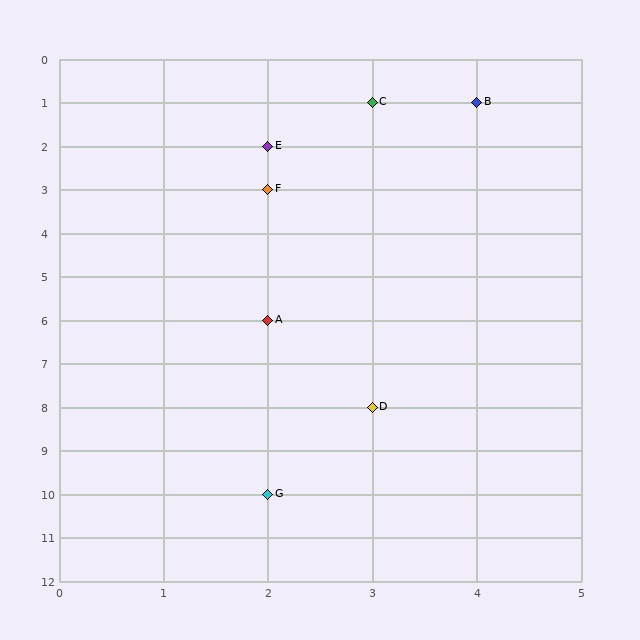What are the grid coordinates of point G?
Point G is at grid coordinates (2, 10).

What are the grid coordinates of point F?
Point F is at grid coordinates (2, 3).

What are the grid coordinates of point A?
Point A is at grid coordinates (2, 6).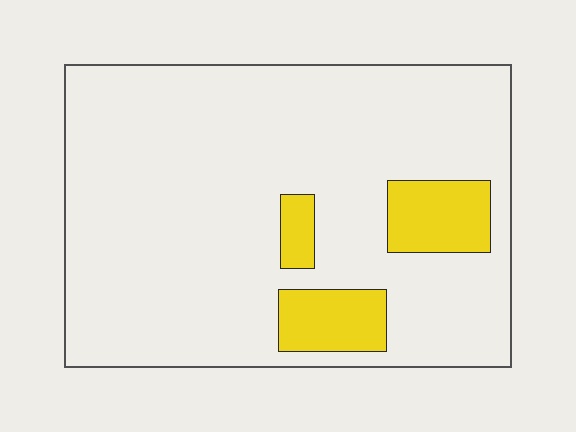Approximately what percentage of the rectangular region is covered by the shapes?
Approximately 15%.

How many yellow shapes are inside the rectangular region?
3.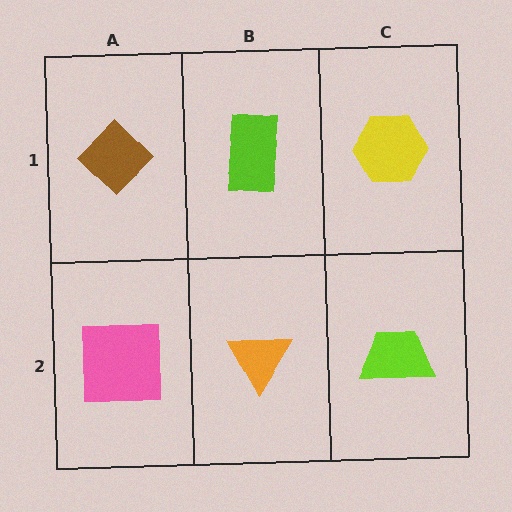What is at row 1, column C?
A yellow hexagon.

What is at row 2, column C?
A lime trapezoid.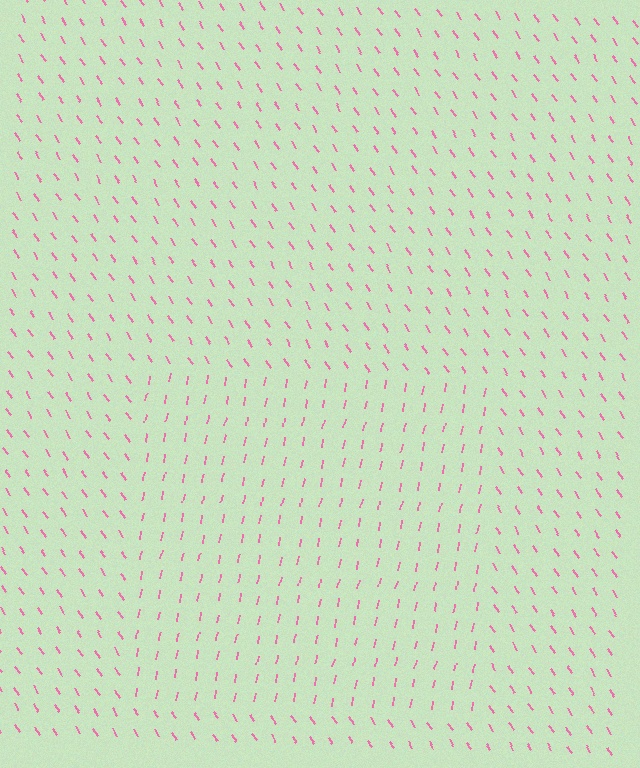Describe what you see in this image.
The image is filled with small pink line segments. A rectangle region in the image has lines oriented differently from the surrounding lines, creating a visible texture boundary.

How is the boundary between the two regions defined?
The boundary is defined purely by a change in line orientation (approximately 45 degrees difference). All lines are the same color and thickness.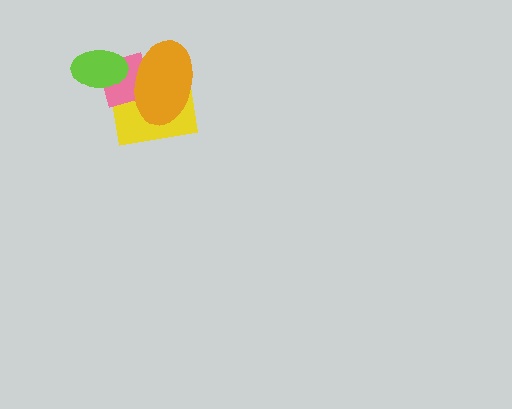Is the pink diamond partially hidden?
Yes, it is partially covered by another shape.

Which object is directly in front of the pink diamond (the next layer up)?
The lime ellipse is directly in front of the pink diamond.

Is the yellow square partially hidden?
Yes, it is partially covered by another shape.